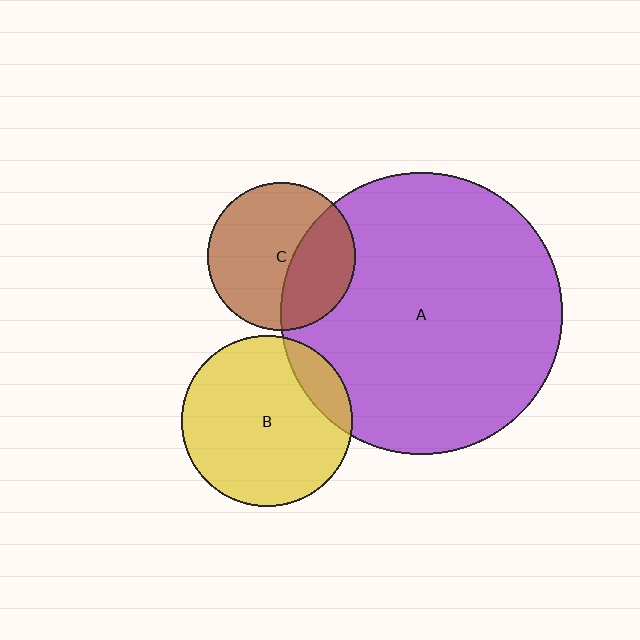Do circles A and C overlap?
Yes.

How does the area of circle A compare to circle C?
Approximately 3.6 times.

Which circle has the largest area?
Circle A (purple).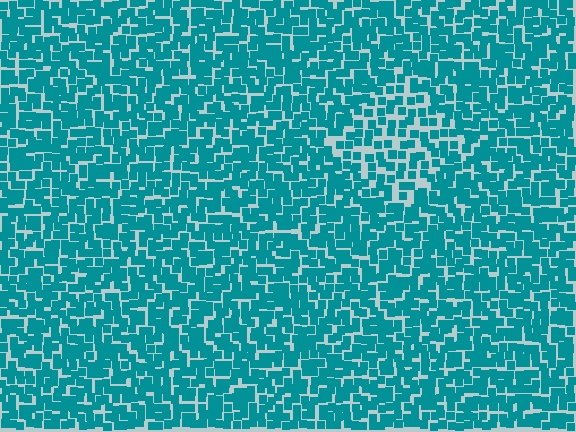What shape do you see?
I see a diamond.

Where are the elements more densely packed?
The elements are more densely packed outside the diamond boundary.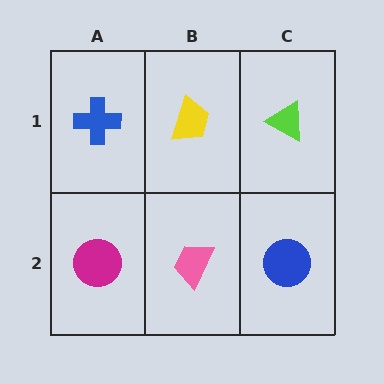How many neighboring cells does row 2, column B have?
3.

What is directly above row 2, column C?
A lime triangle.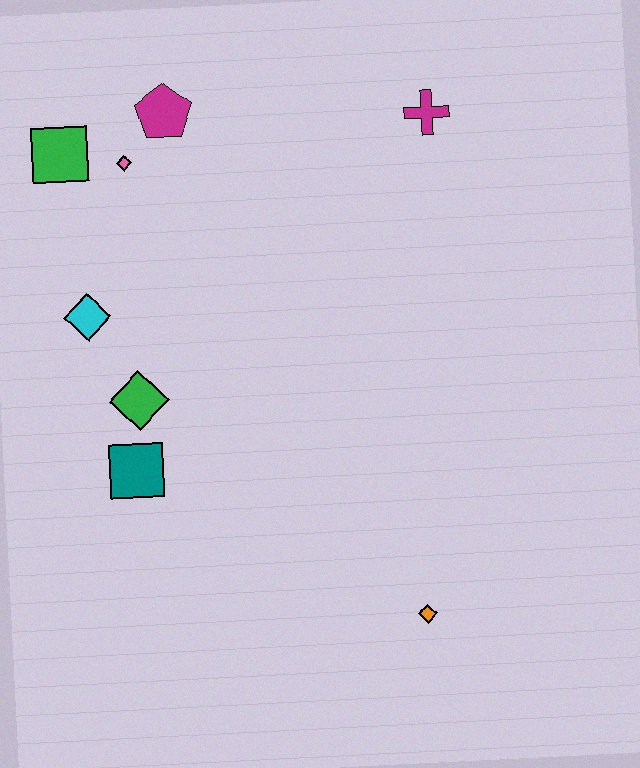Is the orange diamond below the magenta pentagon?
Yes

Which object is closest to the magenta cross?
The magenta pentagon is closest to the magenta cross.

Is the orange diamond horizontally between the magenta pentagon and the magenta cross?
Yes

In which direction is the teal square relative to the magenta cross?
The teal square is below the magenta cross.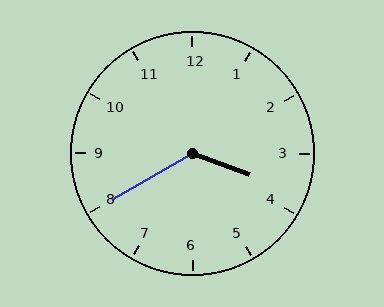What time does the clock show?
3:40.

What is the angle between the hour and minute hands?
Approximately 130 degrees.